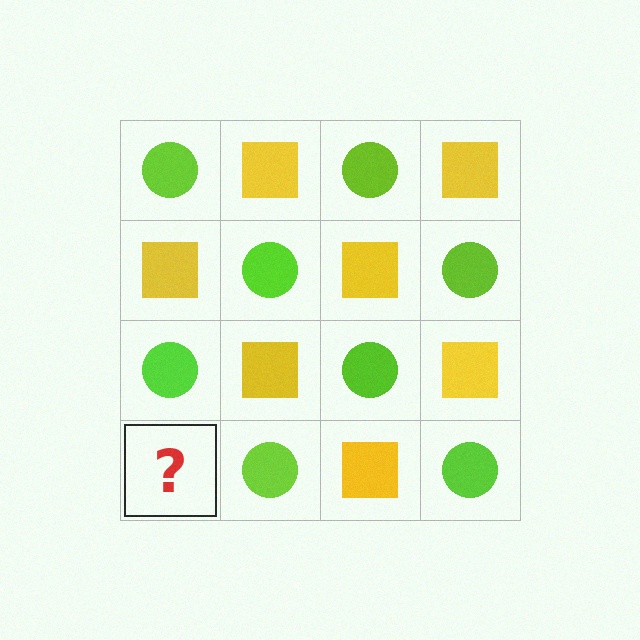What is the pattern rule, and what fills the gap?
The rule is that it alternates lime circle and yellow square in a checkerboard pattern. The gap should be filled with a yellow square.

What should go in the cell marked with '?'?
The missing cell should contain a yellow square.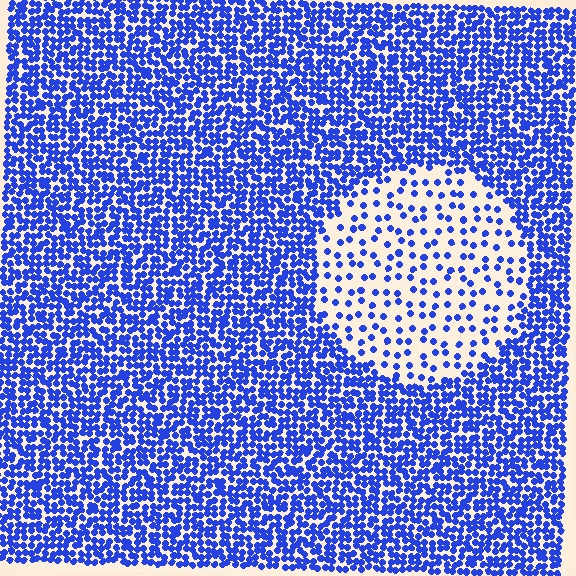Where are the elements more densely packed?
The elements are more densely packed outside the circle boundary.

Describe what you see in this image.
The image contains small blue elements arranged at two different densities. A circle-shaped region is visible where the elements are less densely packed than the surrounding area.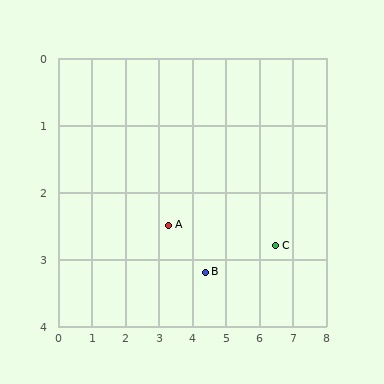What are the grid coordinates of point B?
Point B is at approximately (4.4, 3.2).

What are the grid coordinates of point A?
Point A is at approximately (3.3, 2.5).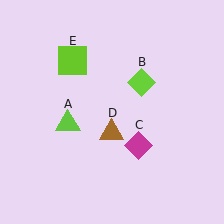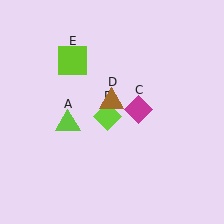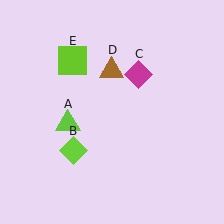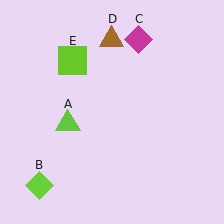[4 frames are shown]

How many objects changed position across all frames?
3 objects changed position: lime diamond (object B), magenta diamond (object C), brown triangle (object D).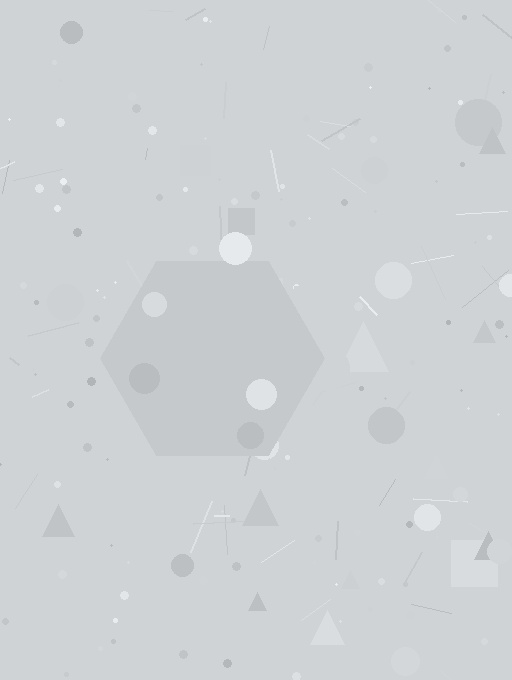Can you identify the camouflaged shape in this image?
The camouflaged shape is a hexagon.